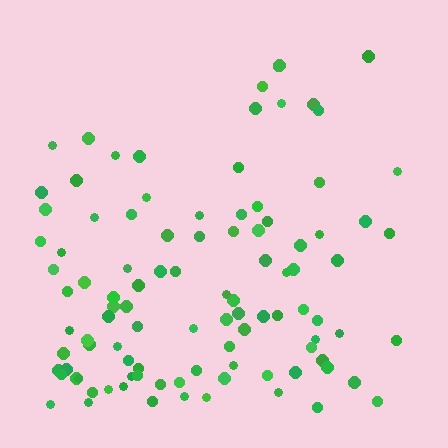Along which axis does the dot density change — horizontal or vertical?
Vertical.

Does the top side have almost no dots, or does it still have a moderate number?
Still a moderate number, just noticeably fewer than the bottom.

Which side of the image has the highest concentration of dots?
The bottom.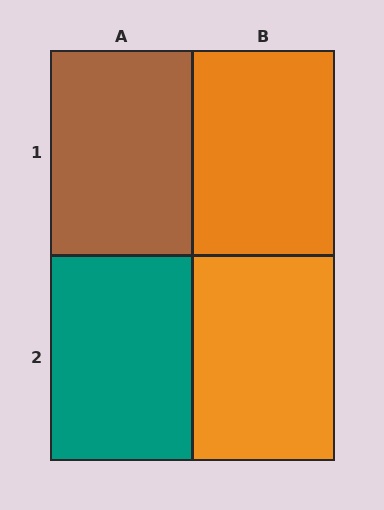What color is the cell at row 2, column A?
Teal.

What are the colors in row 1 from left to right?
Brown, orange.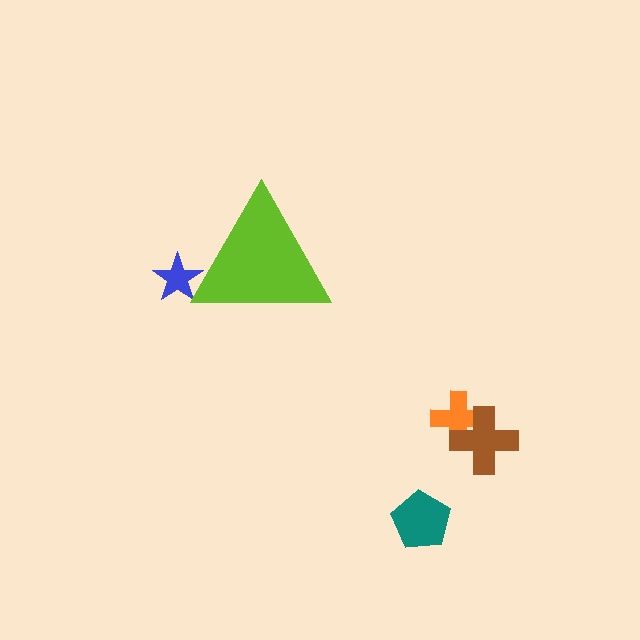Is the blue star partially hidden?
Yes, the blue star is partially hidden behind the lime triangle.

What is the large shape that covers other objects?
A lime triangle.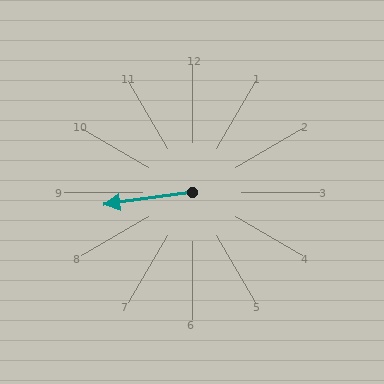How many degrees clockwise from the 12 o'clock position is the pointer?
Approximately 262 degrees.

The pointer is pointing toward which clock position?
Roughly 9 o'clock.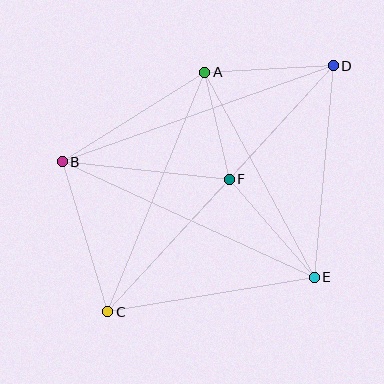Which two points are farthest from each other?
Points C and D are farthest from each other.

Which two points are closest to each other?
Points A and F are closest to each other.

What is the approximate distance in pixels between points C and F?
The distance between C and F is approximately 180 pixels.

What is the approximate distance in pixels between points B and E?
The distance between B and E is approximately 277 pixels.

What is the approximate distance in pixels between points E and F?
The distance between E and F is approximately 130 pixels.